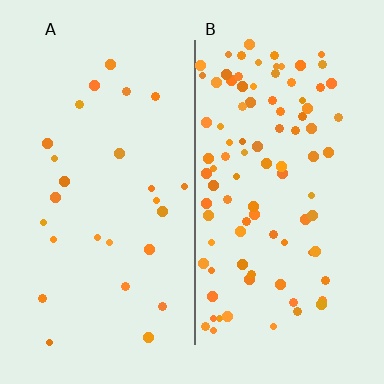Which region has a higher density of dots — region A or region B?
B (the right).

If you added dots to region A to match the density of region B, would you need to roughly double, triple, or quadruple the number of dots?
Approximately quadruple.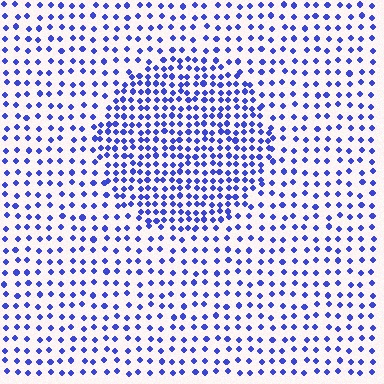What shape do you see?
I see a circle.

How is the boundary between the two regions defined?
The boundary is defined by a change in element density (approximately 1.9x ratio). All elements are the same color, size, and shape.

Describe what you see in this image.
The image contains small blue elements arranged at two different densities. A circle-shaped region is visible where the elements are more densely packed than the surrounding area.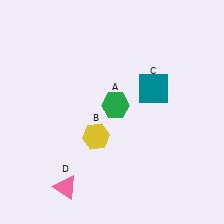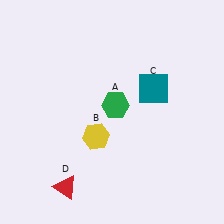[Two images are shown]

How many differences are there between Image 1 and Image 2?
There is 1 difference between the two images.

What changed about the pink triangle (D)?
In Image 1, D is pink. In Image 2, it changed to red.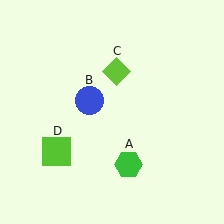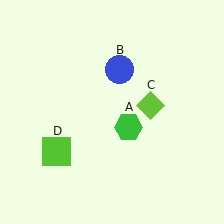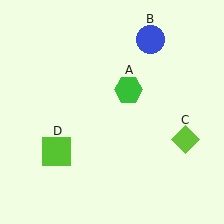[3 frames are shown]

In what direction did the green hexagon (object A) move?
The green hexagon (object A) moved up.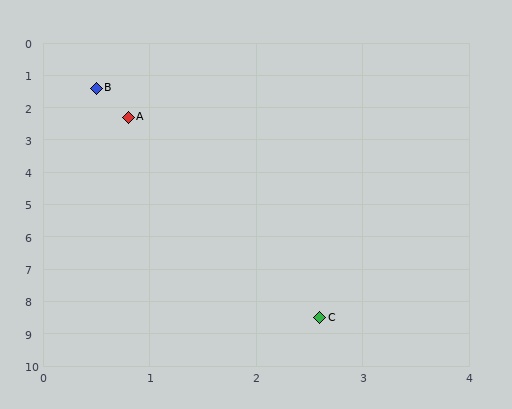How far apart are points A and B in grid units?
Points A and B are about 0.9 grid units apart.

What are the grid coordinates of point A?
Point A is at approximately (0.8, 2.3).